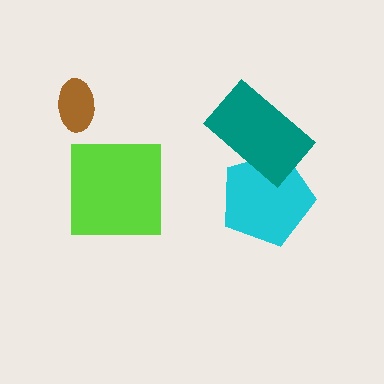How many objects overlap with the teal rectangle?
1 object overlaps with the teal rectangle.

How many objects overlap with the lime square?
0 objects overlap with the lime square.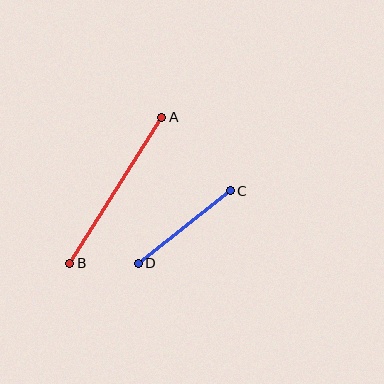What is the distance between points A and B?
The distance is approximately 173 pixels.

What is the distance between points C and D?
The distance is approximately 117 pixels.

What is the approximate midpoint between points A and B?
The midpoint is at approximately (116, 190) pixels.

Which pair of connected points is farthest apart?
Points A and B are farthest apart.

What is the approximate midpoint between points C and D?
The midpoint is at approximately (184, 227) pixels.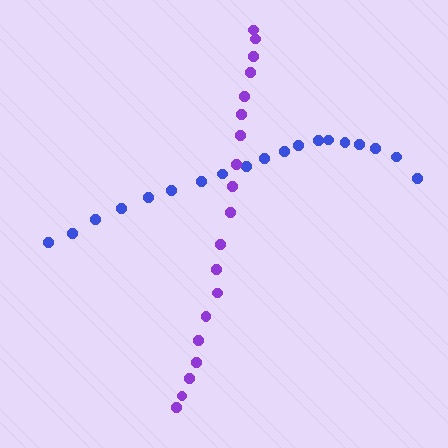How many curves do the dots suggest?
There are 2 distinct paths.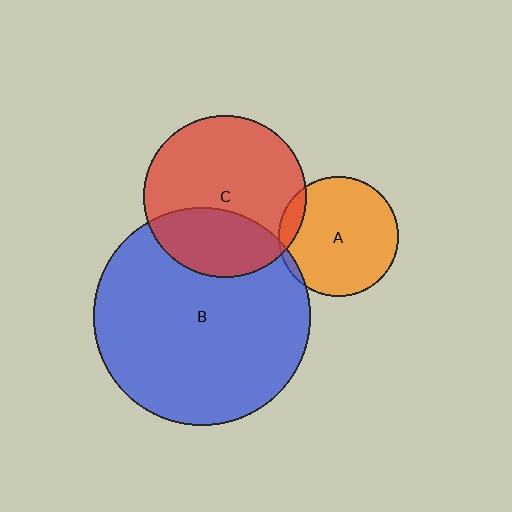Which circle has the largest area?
Circle B (blue).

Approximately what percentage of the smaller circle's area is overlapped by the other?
Approximately 30%.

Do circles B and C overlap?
Yes.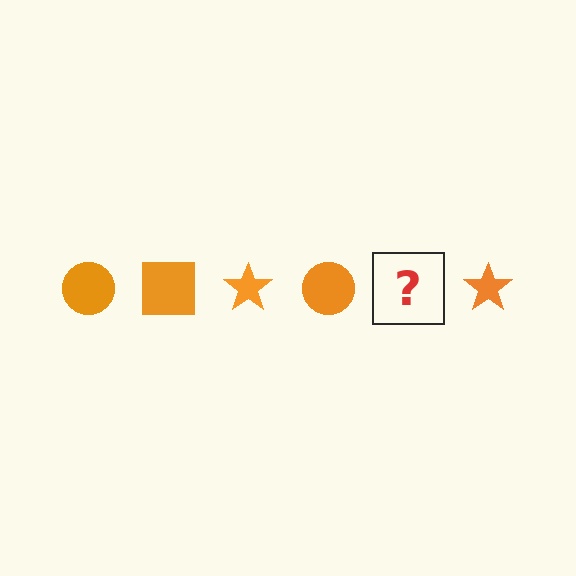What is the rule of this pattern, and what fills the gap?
The rule is that the pattern cycles through circle, square, star shapes in orange. The gap should be filled with an orange square.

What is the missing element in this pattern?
The missing element is an orange square.